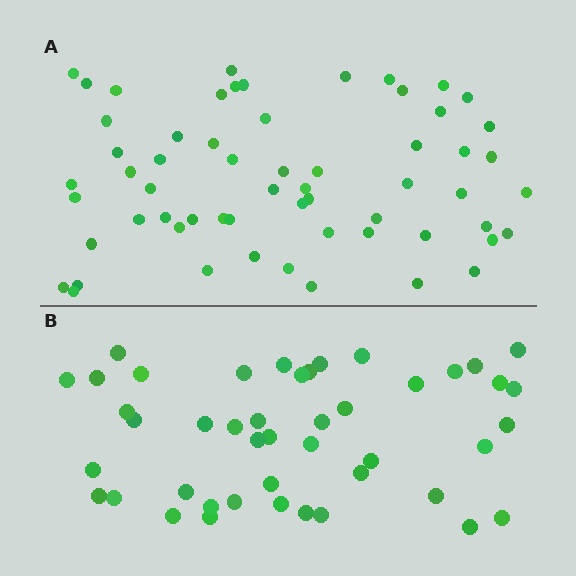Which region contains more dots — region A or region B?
Region A (the top region) has more dots.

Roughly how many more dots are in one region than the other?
Region A has approximately 15 more dots than region B.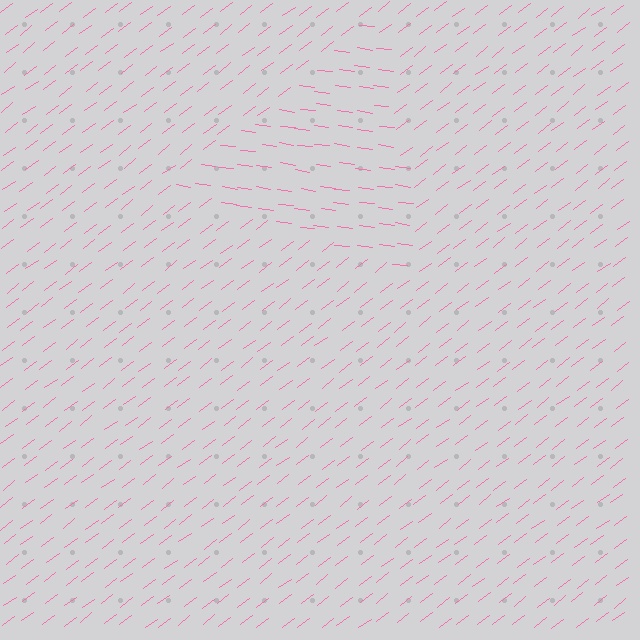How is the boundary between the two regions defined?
The boundary is defined purely by a change in line orientation (approximately 45 degrees difference). All lines are the same color and thickness.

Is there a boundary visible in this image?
Yes, there is a texture boundary formed by a change in line orientation.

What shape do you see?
I see a triangle.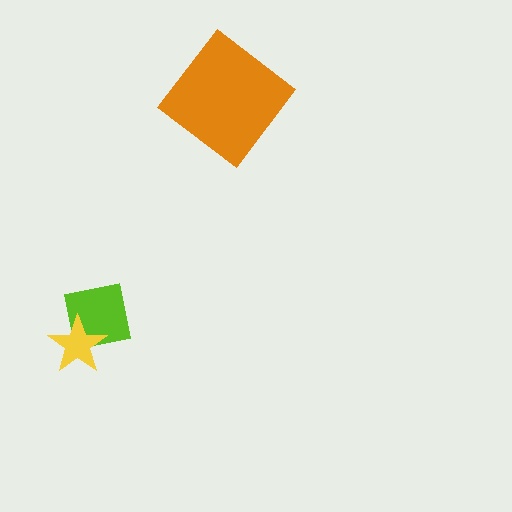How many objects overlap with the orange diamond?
0 objects overlap with the orange diamond.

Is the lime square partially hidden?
Yes, it is partially covered by another shape.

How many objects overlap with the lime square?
1 object overlaps with the lime square.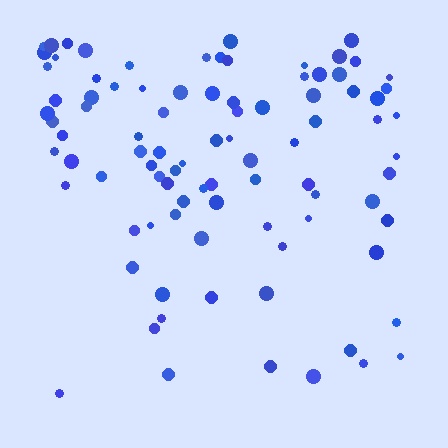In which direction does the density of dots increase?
From bottom to top, with the top side densest.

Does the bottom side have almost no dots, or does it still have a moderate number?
Still a moderate number, just noticeably fewer than the top.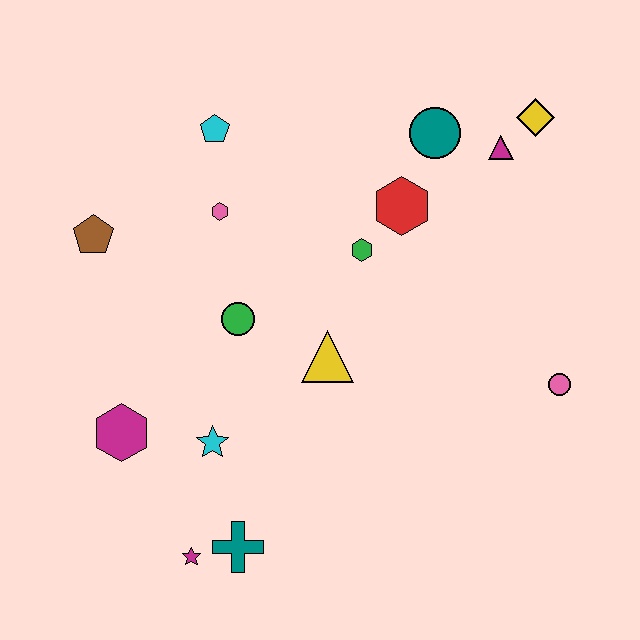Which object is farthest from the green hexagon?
The magenta star is farthest from the green hexagon.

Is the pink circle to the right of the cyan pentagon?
Yes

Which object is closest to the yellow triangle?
The green circle is closest to the yellow triangle.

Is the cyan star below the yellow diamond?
Yes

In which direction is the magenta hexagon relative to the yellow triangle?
The magenta hexagon is to the left of the yellow triangle.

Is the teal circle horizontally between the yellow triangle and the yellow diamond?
Yes